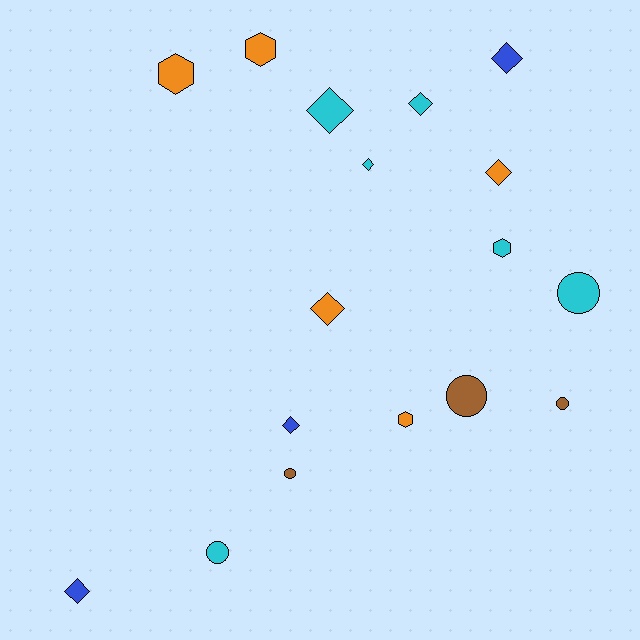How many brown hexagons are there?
There are no brown hexagons.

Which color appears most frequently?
Cyan, with 6 objects.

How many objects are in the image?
There are 17 objects.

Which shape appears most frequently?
Diamond, with 8 objects.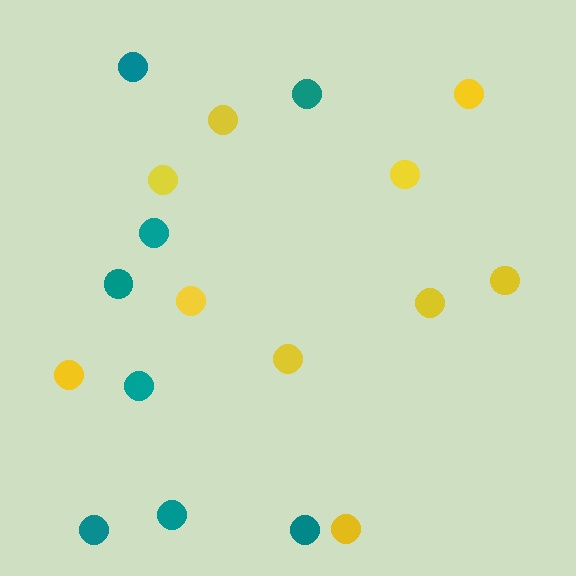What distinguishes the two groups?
There are 2 groups: one group of teal circles (8) and one group of yellow circles (10).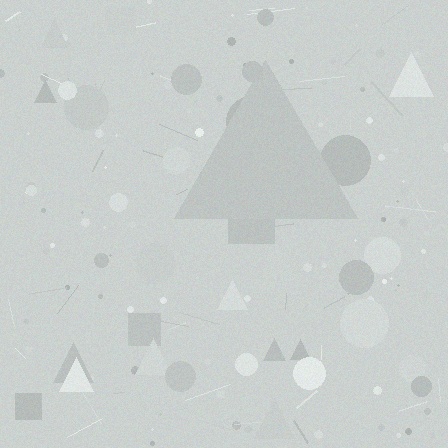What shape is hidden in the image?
A triangle is hidden in the image.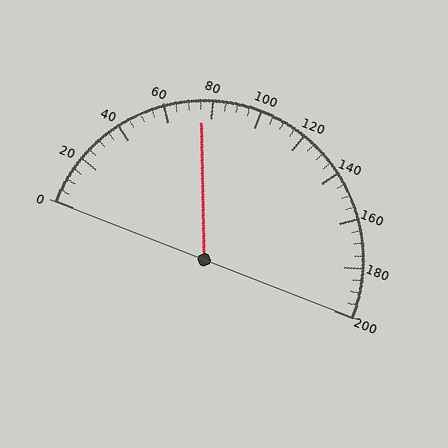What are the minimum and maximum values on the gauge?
The gauge ranges from 0 to 200.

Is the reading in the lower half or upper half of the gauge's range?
The reading is in the lower half of the range (0 to 200).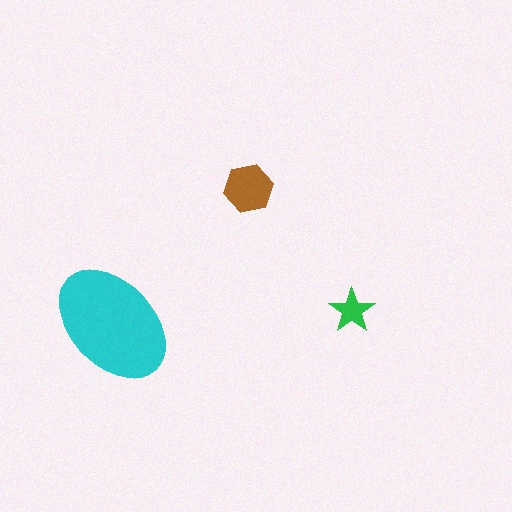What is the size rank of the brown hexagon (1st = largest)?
2nd.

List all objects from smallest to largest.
The green star, the brown hexagon, the cyan ellipse.